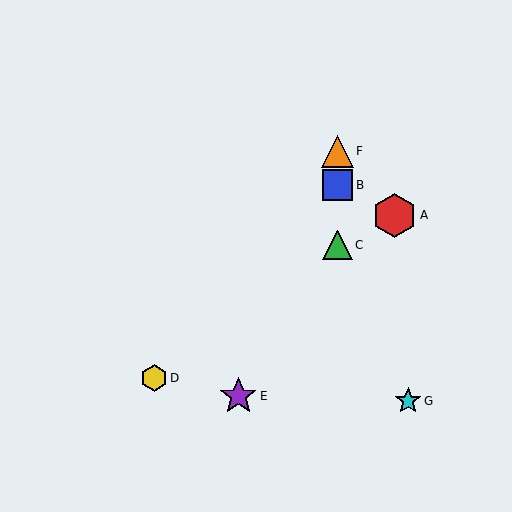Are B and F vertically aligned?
Yes, both are at x≈338.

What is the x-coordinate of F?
Object F is at x≈338.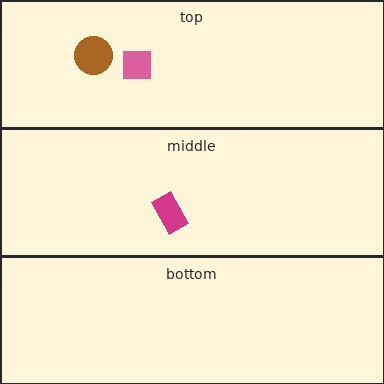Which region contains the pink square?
The top region.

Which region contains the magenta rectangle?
The middle region.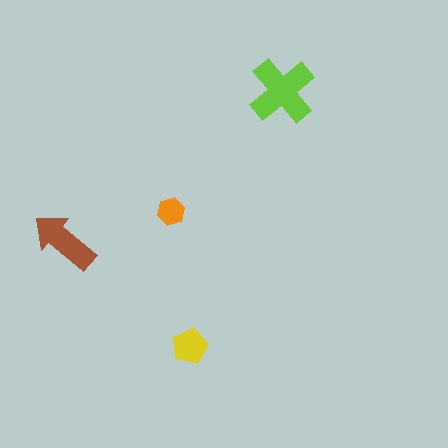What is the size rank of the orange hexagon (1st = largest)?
4th.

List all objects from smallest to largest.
The orange hexagon, the yellow pentagon, the brown arrow, the lime cross.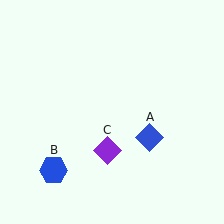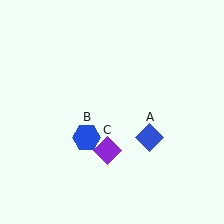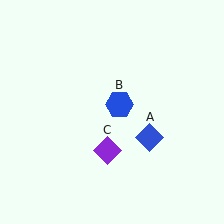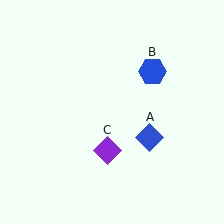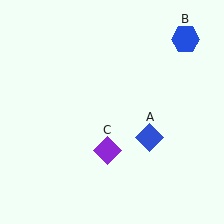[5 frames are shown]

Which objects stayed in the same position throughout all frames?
Blue diamond (object A) and purple diamond (object C) remained stationary.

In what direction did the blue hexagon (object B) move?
The blue hexagon (object B) moved up and to the right.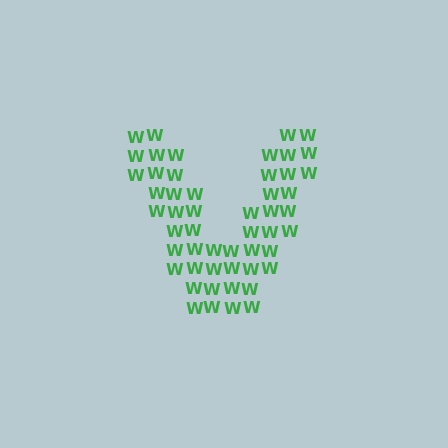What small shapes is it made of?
It is made of small letter W's.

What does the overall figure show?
The overall figure shows the letter V.